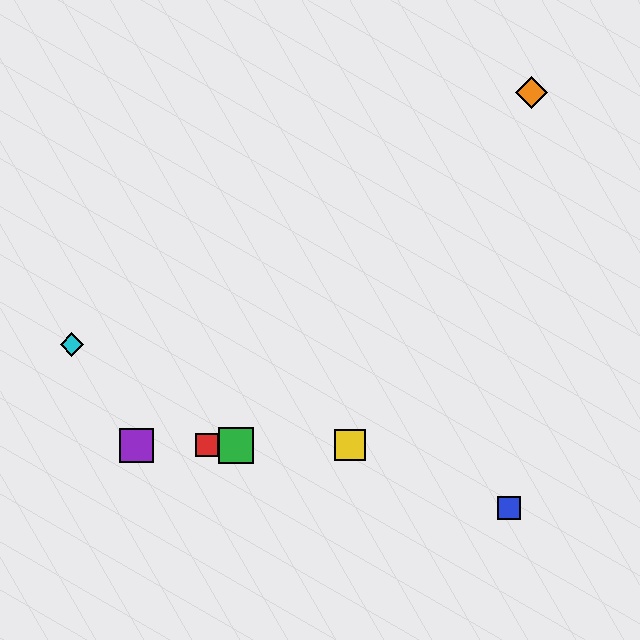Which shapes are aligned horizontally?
The red square, the green square, the yellow square, the purple square are aligned horizontally.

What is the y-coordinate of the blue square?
The blue square is at y≈508.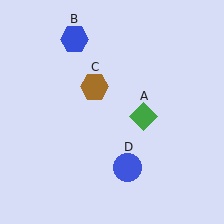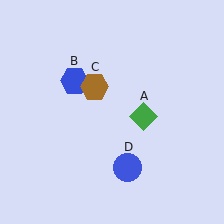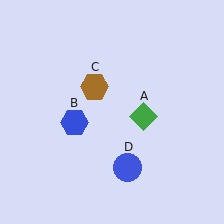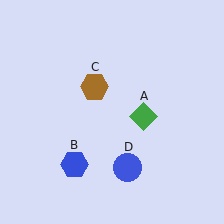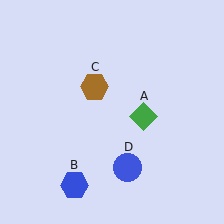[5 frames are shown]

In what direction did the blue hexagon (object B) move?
The blue hexagon (object B) moved down.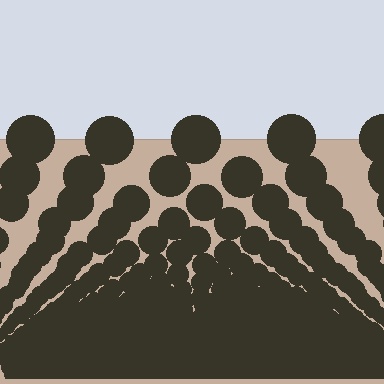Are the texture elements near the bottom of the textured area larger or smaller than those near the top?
Smaller. The gradient is inverted — elements near the bottom are smaller and denser.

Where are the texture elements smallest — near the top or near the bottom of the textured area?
Near the bottom.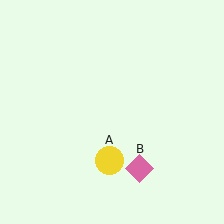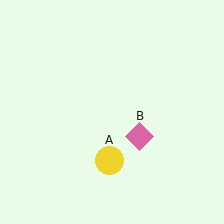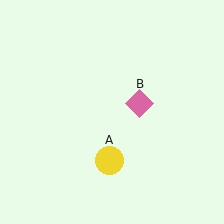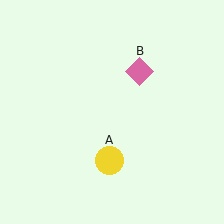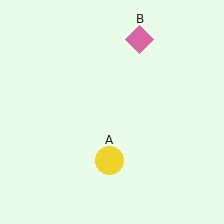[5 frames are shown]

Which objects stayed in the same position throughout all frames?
Yellow circle (object A) remained stationary.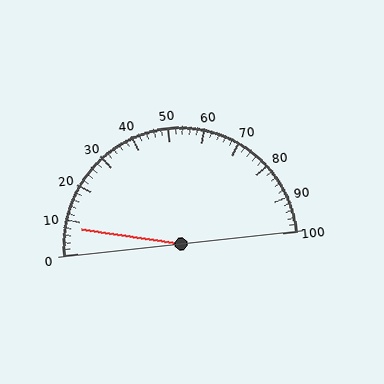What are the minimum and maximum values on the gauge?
The gauge ranges from 0 to 100.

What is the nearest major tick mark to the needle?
The nearest major tick mark is 10.